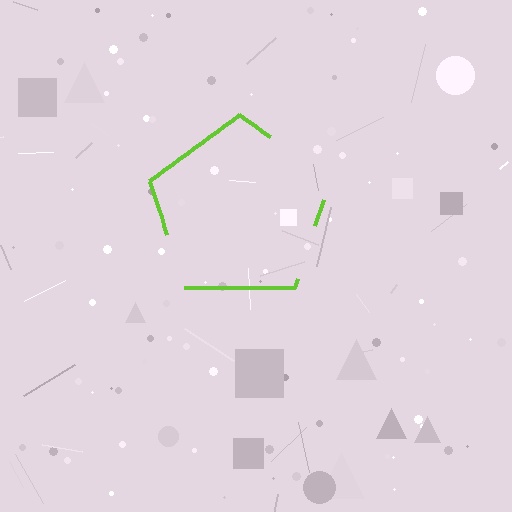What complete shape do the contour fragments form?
The contour fragments form a pentagon.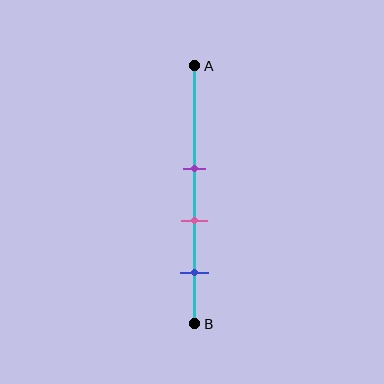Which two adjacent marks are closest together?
The purple and pink marks are the closest adjacent pair.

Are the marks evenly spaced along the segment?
Yes, the marks are approximately evenly spaced.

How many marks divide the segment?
There are 3 marks dividing the segment.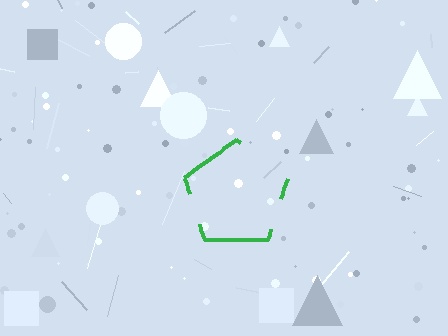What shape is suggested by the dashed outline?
The dashed outline suggests a pentagon.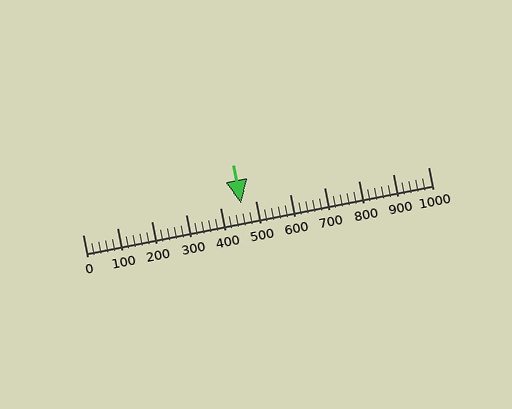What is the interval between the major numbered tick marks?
The major tick marks are spaced 100 units apart.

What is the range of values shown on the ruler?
The ruler shows values from 0 to 1000.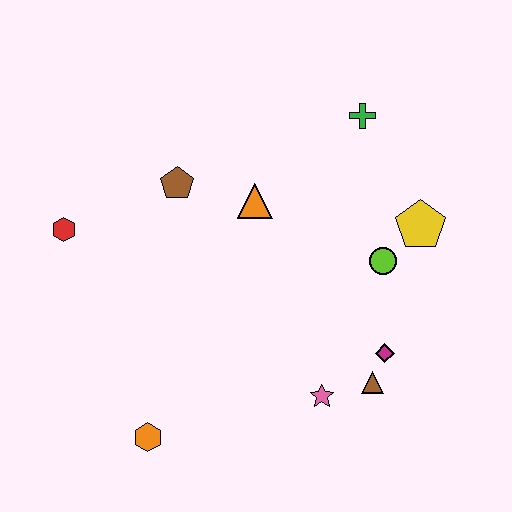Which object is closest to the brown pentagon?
The orange triangle is closest to the brown pentagon.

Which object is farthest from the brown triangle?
The red hexagon is farthest from the brown triangle.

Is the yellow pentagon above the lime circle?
Yes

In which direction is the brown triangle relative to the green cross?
The brown triangle is below the green cross.